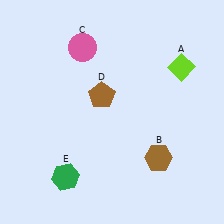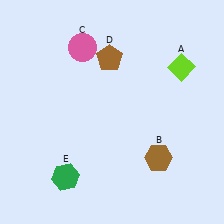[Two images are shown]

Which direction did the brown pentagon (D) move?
The brown pentagon (D) moved up.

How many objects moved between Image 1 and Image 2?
1 object moved between the two images.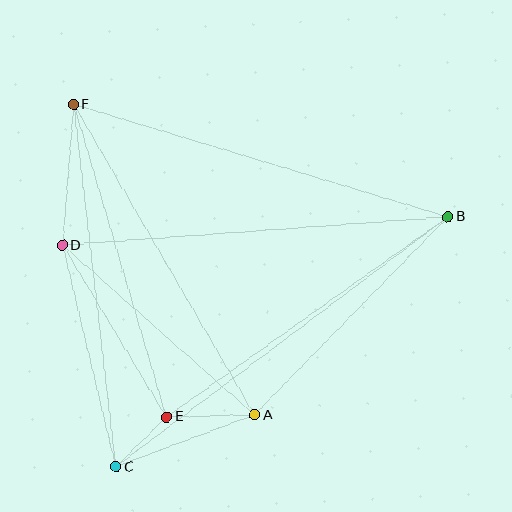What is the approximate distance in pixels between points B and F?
The distance between B and F is approximately 391 pixels.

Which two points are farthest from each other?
Points B and C are farthest from each other.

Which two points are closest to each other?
Points C and E are closest to each other.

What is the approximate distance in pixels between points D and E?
The distance between D and E is approximately 200 pixels.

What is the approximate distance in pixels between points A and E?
The distance between A and E is approximately 88 pixels.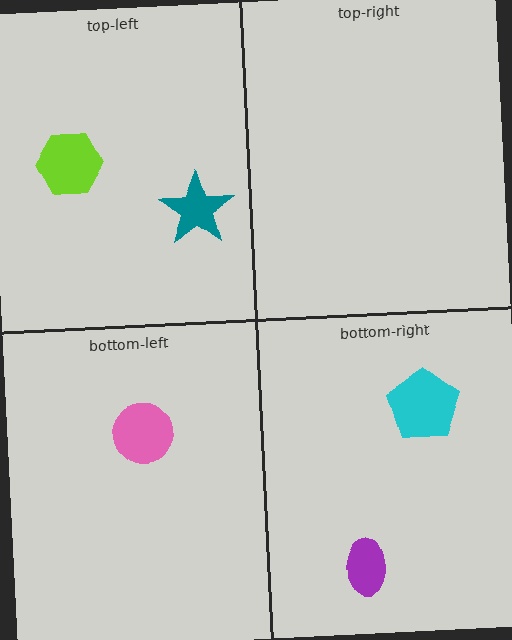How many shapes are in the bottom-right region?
2.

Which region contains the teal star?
The top-left region.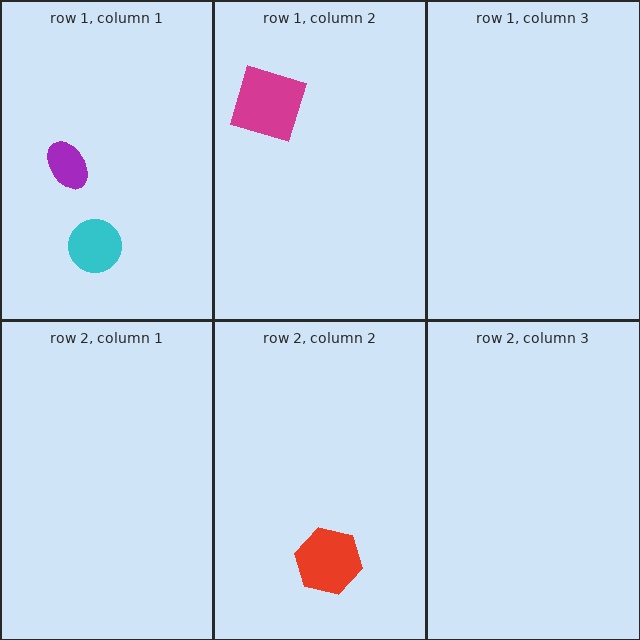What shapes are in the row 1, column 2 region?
The magenta square.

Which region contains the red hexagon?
The row 2, column 2 region.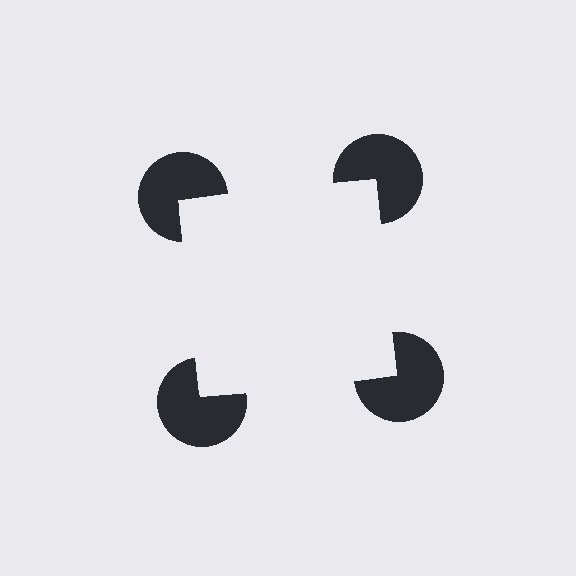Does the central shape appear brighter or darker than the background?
It typically appears slightly brighter than the background, even though no actual brightness change is drawn.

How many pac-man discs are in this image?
There are 4 — one at each vertex of the illusory square.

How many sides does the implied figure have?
4 sides.